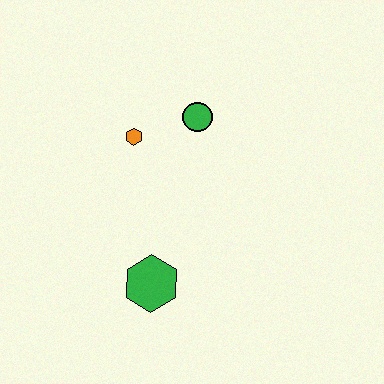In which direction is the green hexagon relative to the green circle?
The green hexagon is below the green circle.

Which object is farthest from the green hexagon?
The green circle is farthest from the green hexagon.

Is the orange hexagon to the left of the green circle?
Yes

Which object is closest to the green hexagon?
The orange hexagon is closest to the green hexagon.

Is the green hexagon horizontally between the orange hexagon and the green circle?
Yes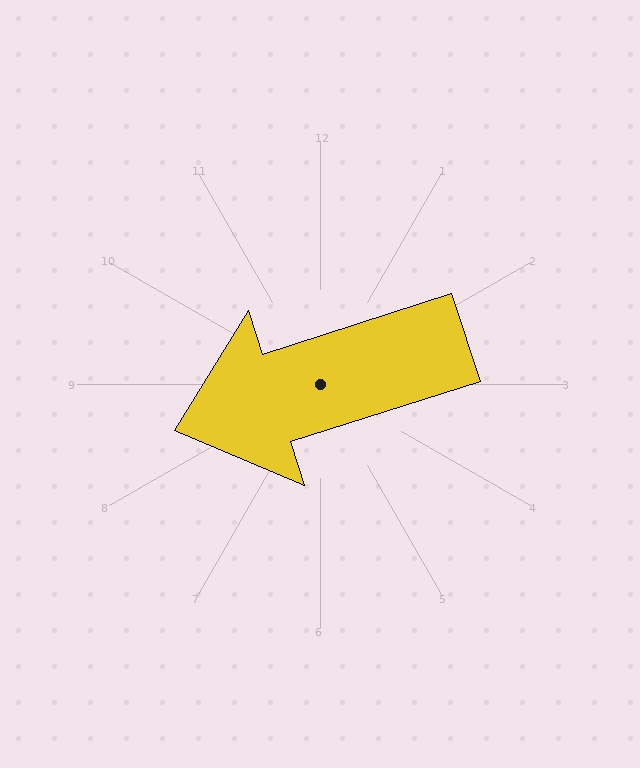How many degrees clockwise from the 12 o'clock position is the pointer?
Approximately 252 degrees.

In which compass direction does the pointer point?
West.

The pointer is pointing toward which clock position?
Roughly 8 o'clock.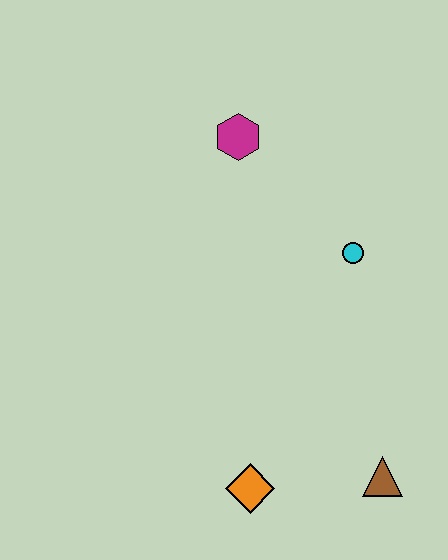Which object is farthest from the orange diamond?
The magenta hexagon is farthest from the orange diamond.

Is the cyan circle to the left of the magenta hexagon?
No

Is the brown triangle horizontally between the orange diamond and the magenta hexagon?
No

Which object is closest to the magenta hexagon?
The cyan circle is closest to the magenta hexagon.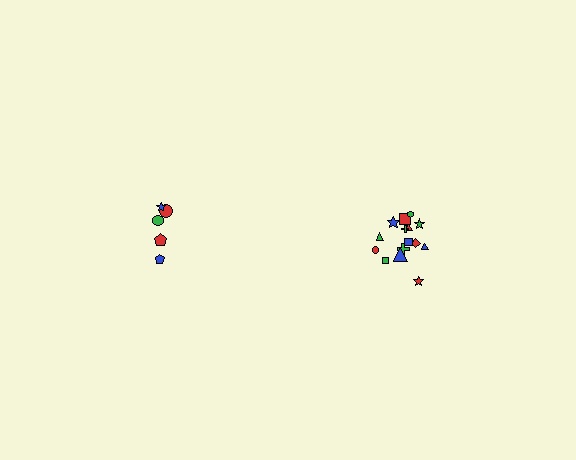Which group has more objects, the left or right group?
The right group.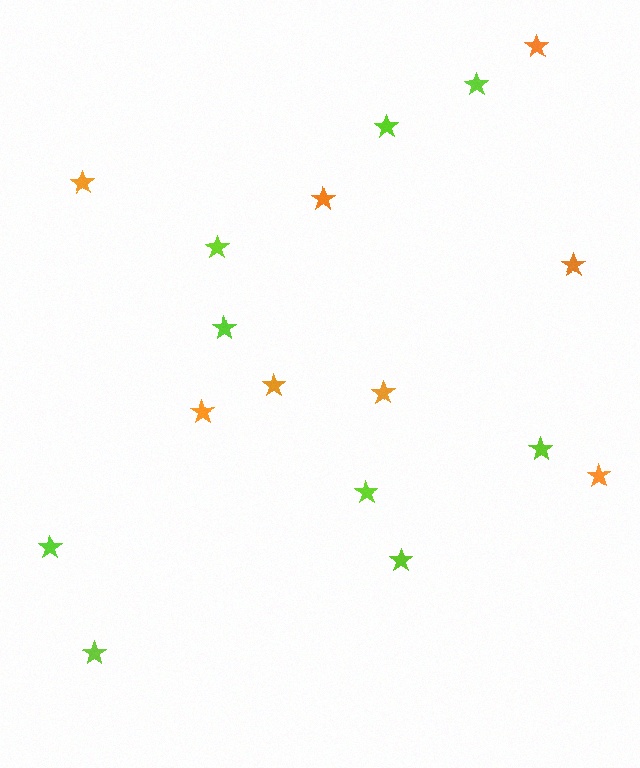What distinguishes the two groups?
There are 2 groups: one group of lime stars (9) and one group of orange stars (8).